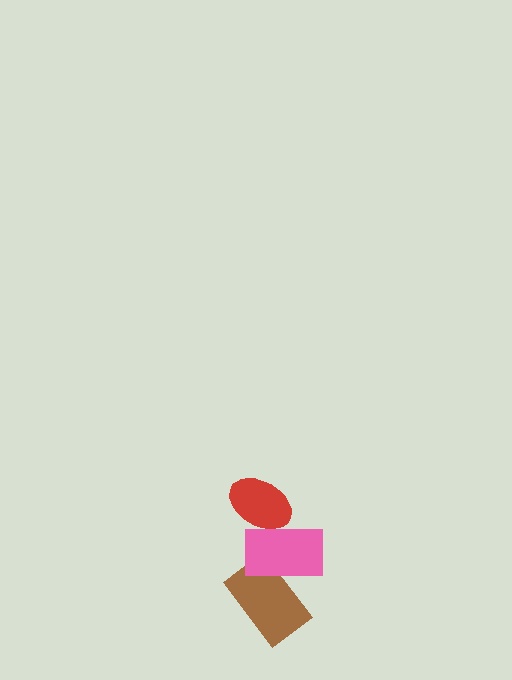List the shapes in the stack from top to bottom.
From top to bottom: the red ellipse, the pink rectangle, the brown rectangle.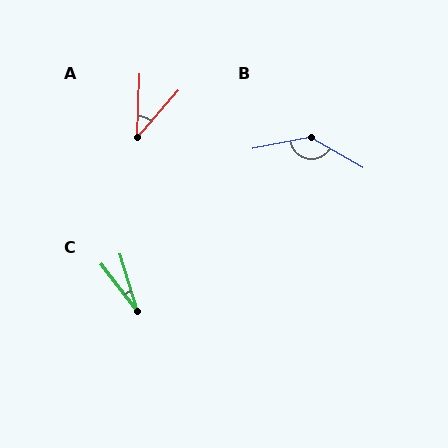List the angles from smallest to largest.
C (20°), A (39°), B (139°).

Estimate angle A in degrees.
Approximately 39 degrees.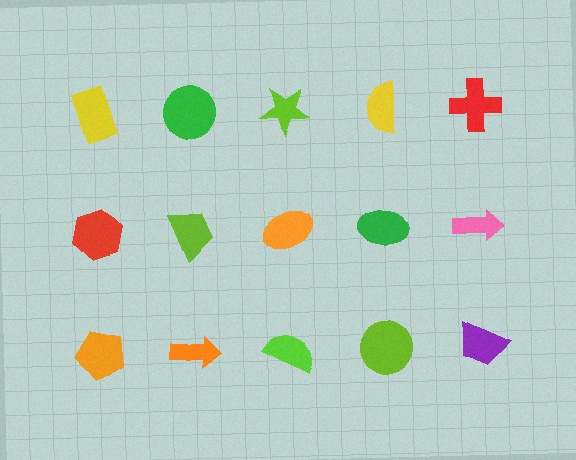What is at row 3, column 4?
A lime circle.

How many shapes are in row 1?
5 shapes.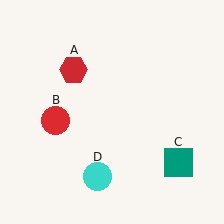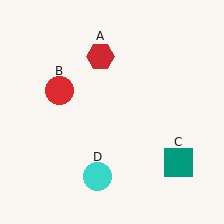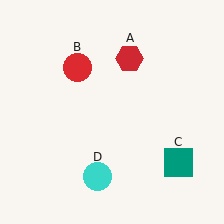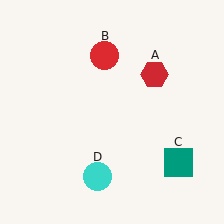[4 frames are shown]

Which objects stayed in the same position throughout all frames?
Teal square (object C) and cyan circle (object D) remained stationary.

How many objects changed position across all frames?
2 objects changed position: red hexagon (object A), red circle (object B).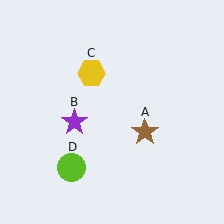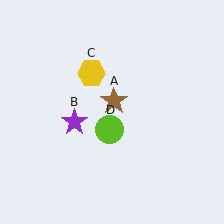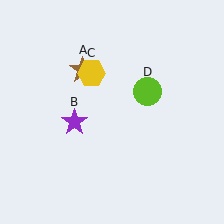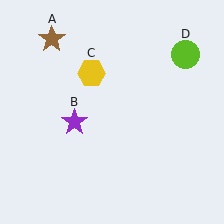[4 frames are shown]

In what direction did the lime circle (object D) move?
The lime circle (object D) moved up and to the right.